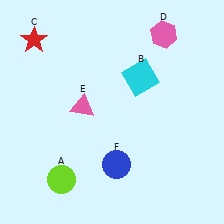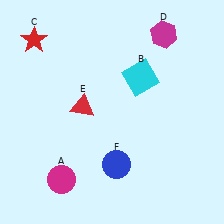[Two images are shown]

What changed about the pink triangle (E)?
In Image 1, E is pink. In Image 2, it changed to red.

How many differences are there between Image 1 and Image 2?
There are 3 differences between the two images.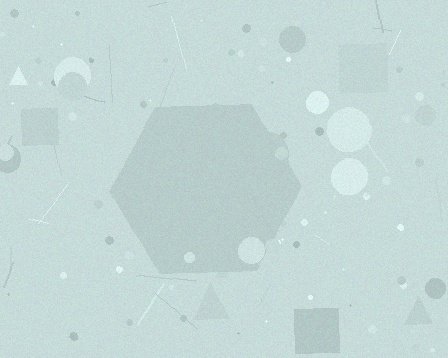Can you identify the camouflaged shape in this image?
The camouflaged shape is a hexagon.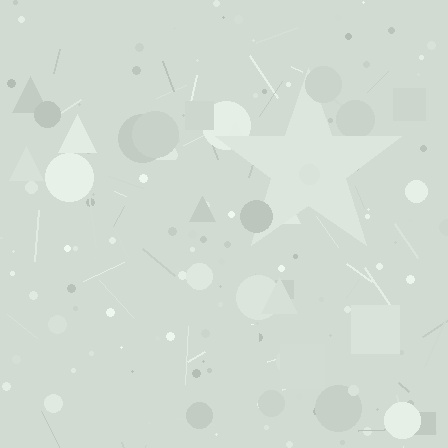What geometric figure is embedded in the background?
A star is embedded in the background.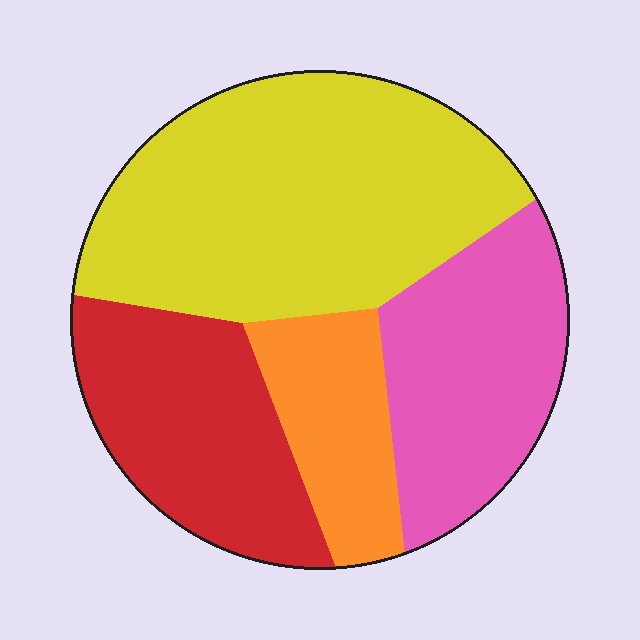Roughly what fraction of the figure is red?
Red takes up about one fifth (1/5) of the figure.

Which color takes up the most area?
Yellow, at roughly 40%.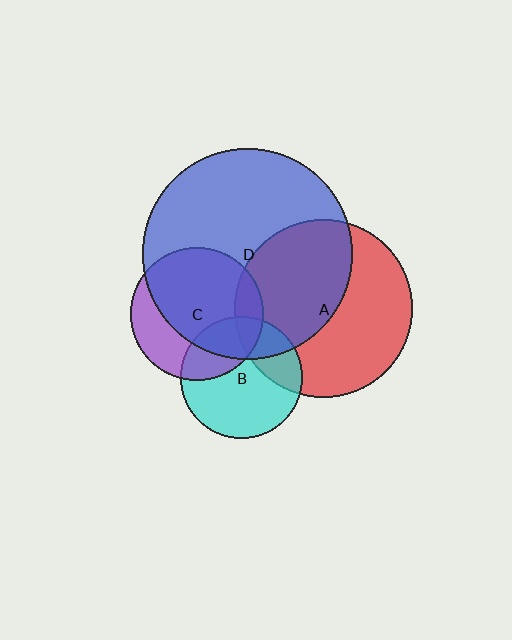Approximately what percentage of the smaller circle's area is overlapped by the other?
Approximately 50%.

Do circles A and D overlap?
Yes.